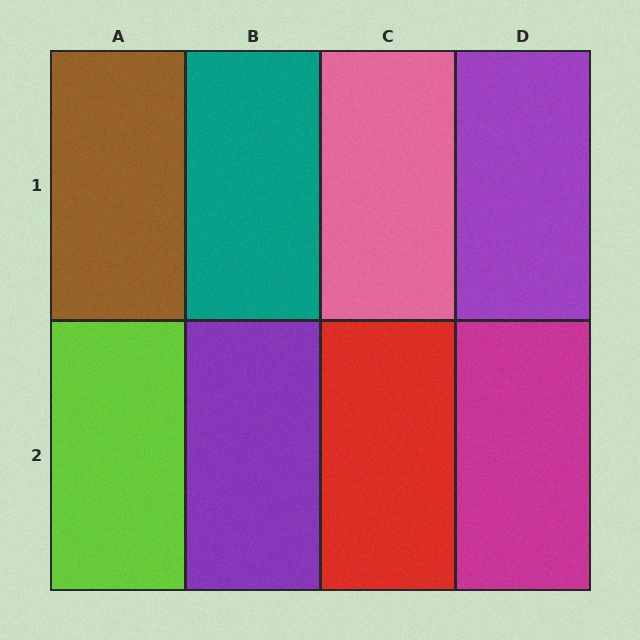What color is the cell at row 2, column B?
Purple.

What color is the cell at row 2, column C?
Red.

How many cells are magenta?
1 cell is magenta.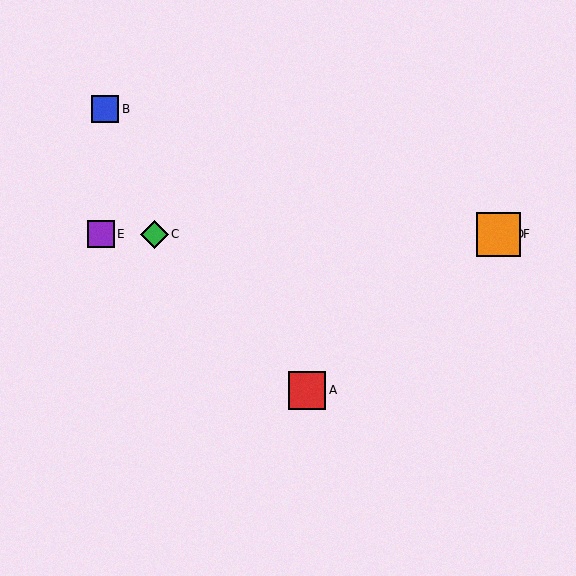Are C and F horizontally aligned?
Yes, both are at y≈234.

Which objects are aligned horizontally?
Objects C, D, E, F are aligned horizontally.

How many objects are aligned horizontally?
4 objects (C, D, E, F) are aligned horizontally.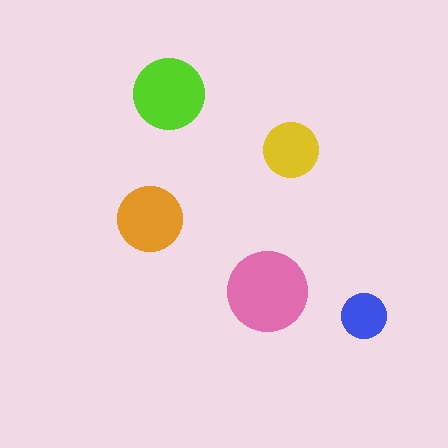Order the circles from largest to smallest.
the pink one, the lime one, the orange one, the yellow one, the blue one.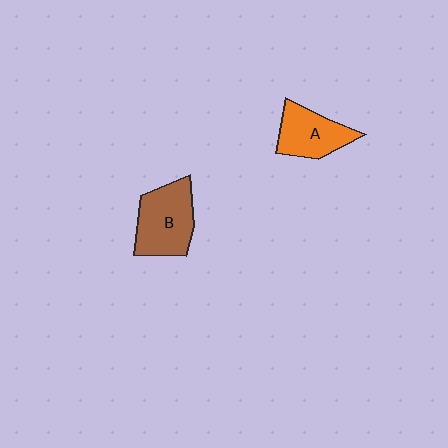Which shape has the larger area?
Shape B (brown).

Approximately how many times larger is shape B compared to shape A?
Approximately 1.3 times.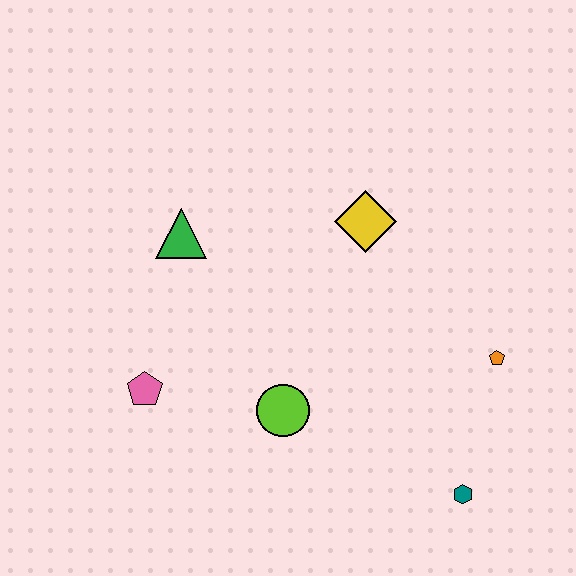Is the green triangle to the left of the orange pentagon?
Yes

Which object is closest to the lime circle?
The pink pentagon is closest to the lime circle.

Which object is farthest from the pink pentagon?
The orange pentagon is farthest from the pink pentagon.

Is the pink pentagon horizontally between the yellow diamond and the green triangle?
No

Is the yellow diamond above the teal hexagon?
Yes